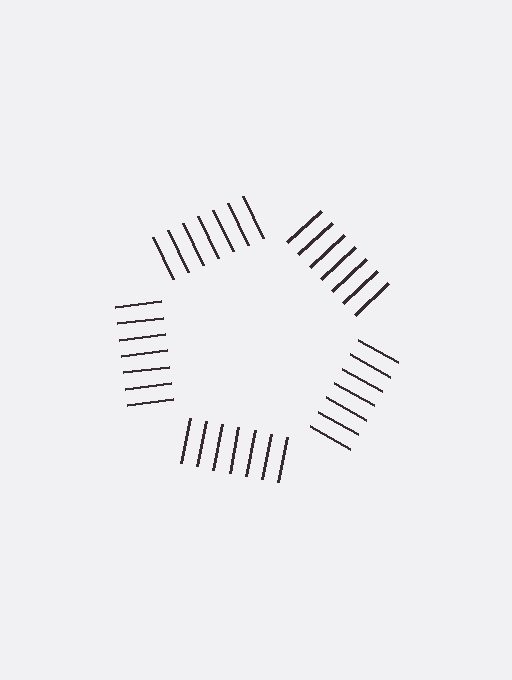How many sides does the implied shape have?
5 sides — the line-ends trace a pentagon.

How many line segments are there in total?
35 — 7 along each of the 5 edges.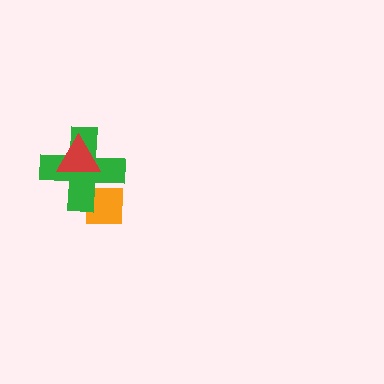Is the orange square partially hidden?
Yes, it is partially covered by another shape.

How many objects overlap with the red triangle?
1 object overlaps with the red triangle.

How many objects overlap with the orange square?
1 object overlaps with the orange square.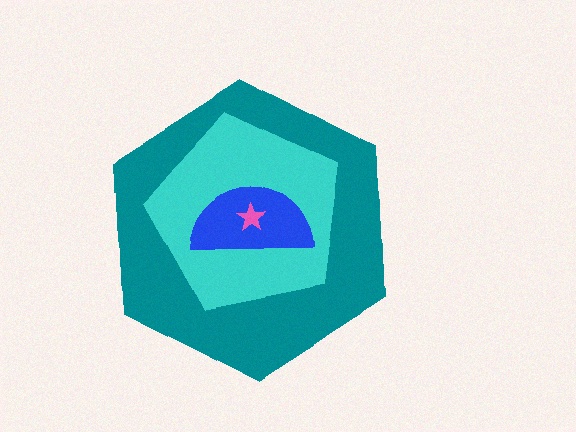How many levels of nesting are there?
4.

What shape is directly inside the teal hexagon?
The cyan pentagon.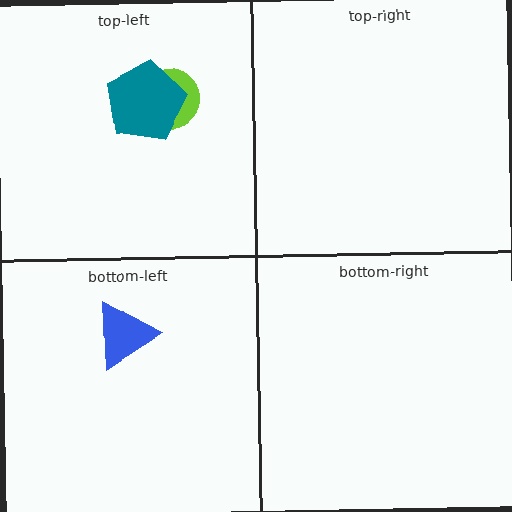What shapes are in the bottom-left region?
The blue triangle.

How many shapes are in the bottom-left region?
1.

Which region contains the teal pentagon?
The top-left region.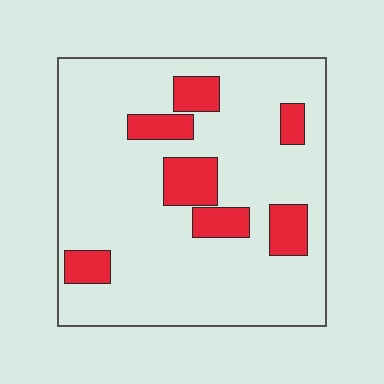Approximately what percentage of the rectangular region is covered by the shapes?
Approximately 15%.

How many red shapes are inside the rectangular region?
7.